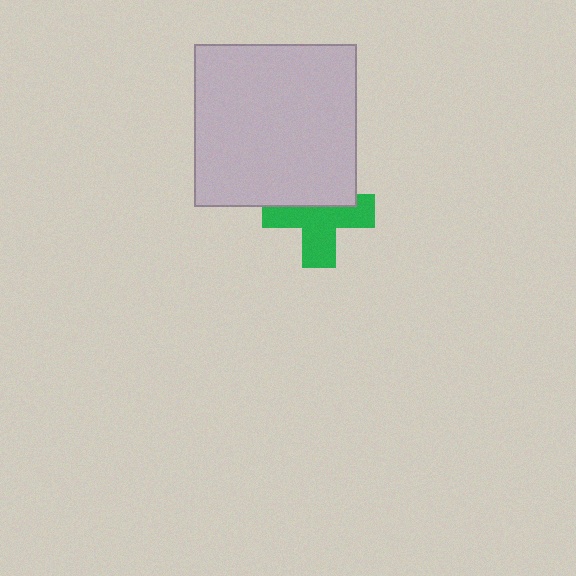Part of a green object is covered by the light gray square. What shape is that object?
It is a cross.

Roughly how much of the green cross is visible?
About half of it is visible (roughly 60%).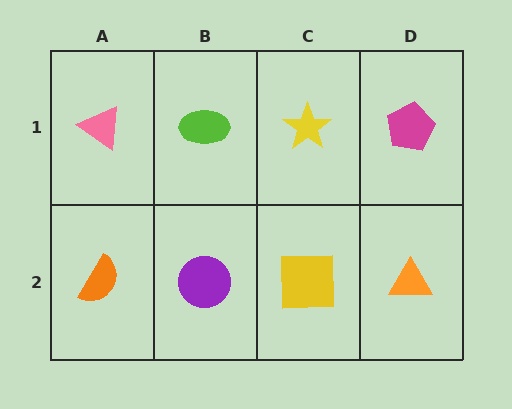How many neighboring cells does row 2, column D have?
2.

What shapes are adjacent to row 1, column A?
An orange semicircle (row 2, column A), a lime ellipse (row 1, column B).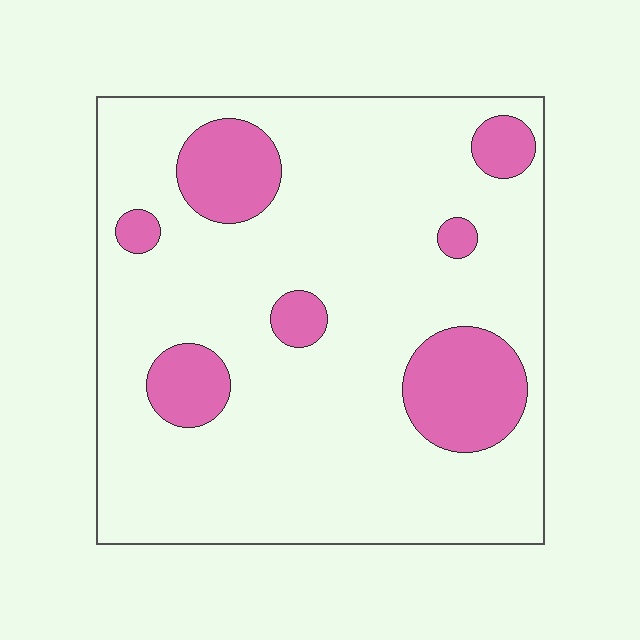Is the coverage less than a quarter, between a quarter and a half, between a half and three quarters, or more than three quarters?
Less than a quarter.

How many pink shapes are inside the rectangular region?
7.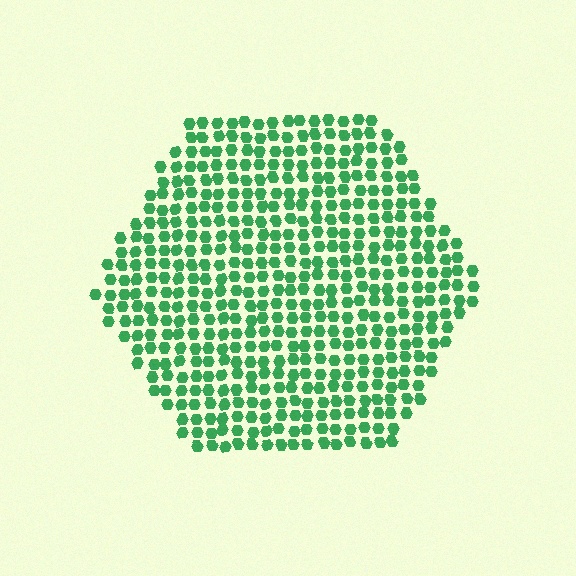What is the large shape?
The large shape is a hexagon.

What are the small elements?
The small elements are hexagons.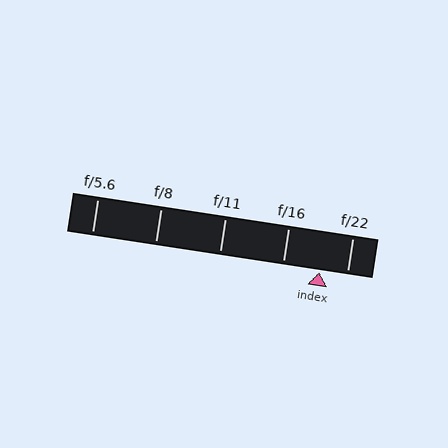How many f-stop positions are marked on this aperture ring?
There are 5 f-stop positions marked.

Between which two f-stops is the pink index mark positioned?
The index mark is between f/16 and f/22.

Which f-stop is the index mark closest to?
The index mark is closest to f/22.